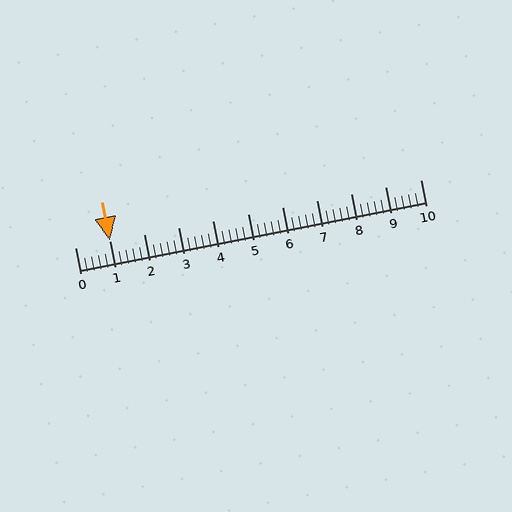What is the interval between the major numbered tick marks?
The major tick marks are spaced 1 units apart.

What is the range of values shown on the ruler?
The ruler shows values from 0 to 10.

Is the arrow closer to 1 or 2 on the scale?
The arrow is closer to 1.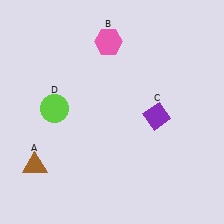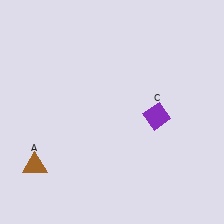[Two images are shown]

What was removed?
The lime circle (D), the pink hexagon (B) were removed in Image 2.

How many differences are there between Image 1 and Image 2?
There are 2 differences between the two images.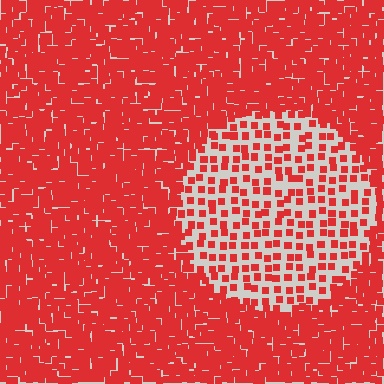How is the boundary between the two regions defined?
The boundary is defined by a change in element density (approximately 2.8x ratio). All elements are the same color, size, and shape.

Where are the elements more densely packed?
The elements are more densely packed outside the circle boundary.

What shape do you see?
I see a circle.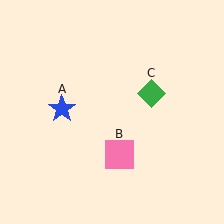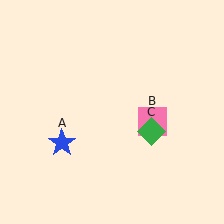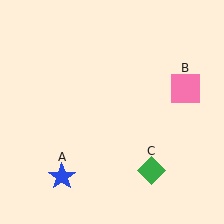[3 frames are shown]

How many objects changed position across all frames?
3 objects changed position: blue star (object A), pink square (object B), green diamond (object C).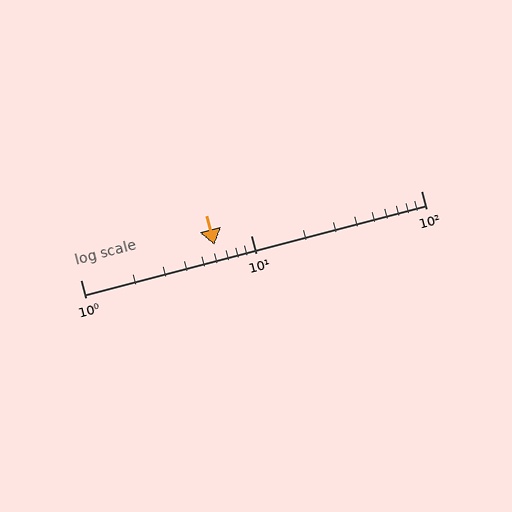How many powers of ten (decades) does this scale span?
The scale spans 2 decades, from 1 to 100.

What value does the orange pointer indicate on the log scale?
The pointer indicates approximately 6.1.